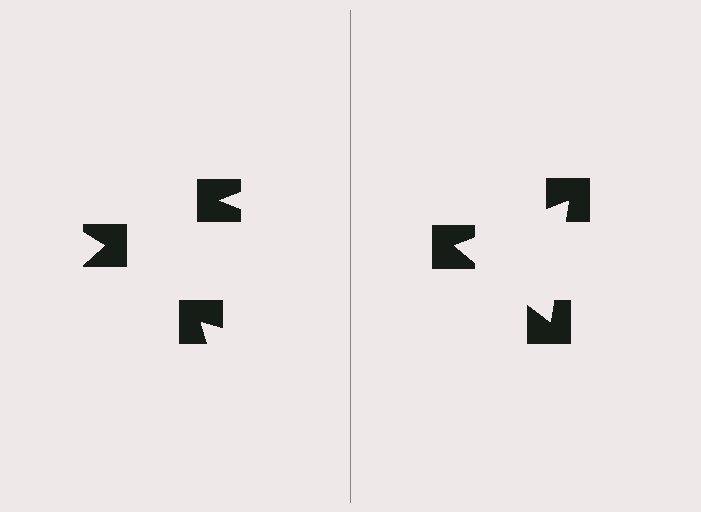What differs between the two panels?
The notched squares are positioned identically on both sides; only the wedge orientations differ. On the right they align to a triangle; on the left they are misaligned.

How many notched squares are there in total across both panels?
6 — 3 on each side.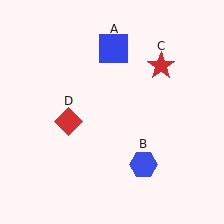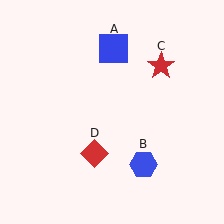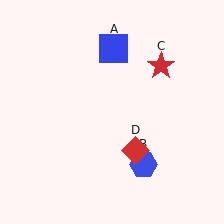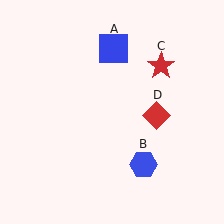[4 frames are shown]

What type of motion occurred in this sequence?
The red diamond (object D) rotated counterclockwise around the center of the scene.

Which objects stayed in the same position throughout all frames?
Blue square (object A) and blue hexagon (object B) and red star (object C) remained stationary.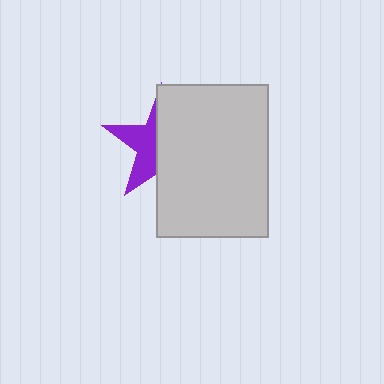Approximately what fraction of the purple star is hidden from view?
Roughly 61% of the purple star is hidden behind the light gray rectangle.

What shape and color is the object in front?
The object in front is a light gray rectangle.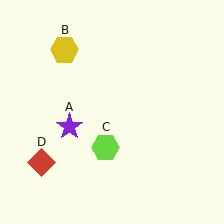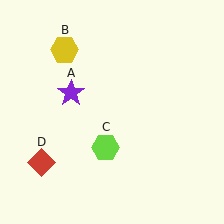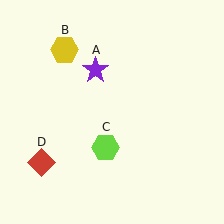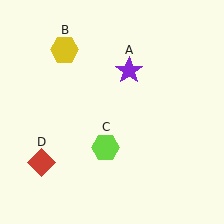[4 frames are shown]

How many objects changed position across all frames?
1 object changed position: purple star (object A).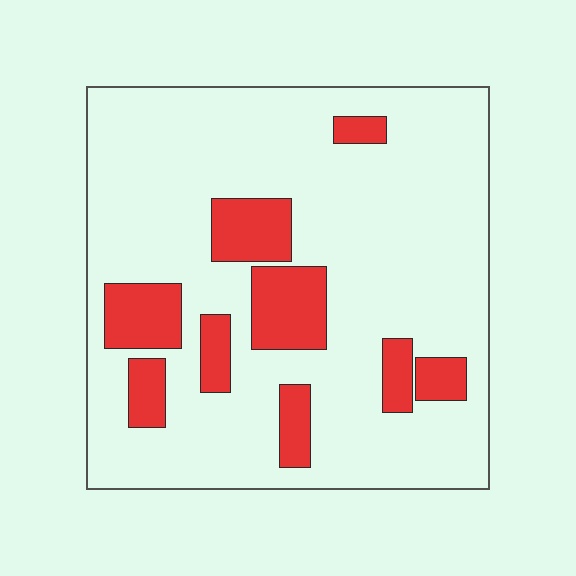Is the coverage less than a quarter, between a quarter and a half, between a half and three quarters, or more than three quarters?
Less than a quarter.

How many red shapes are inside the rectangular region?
9.